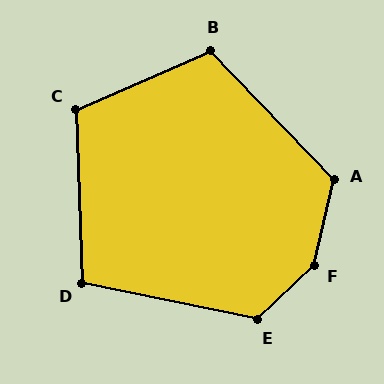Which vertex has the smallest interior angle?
D, at approximately 104 degrees.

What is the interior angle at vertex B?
Approximately 110 degrees (obtuse).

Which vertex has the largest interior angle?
F, at approximately 146 degrees.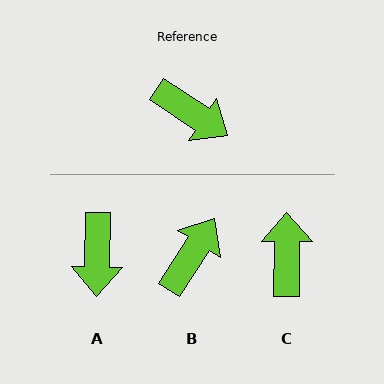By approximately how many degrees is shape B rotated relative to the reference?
Approximately 91 degrees counter-clockwise.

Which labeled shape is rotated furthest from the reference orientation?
C, about 124 degrees away.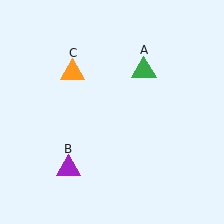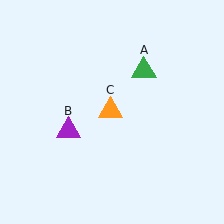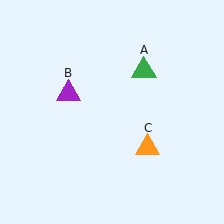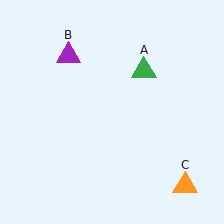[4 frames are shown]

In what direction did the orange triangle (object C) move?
The orange triangle (object C) moved down and to the right.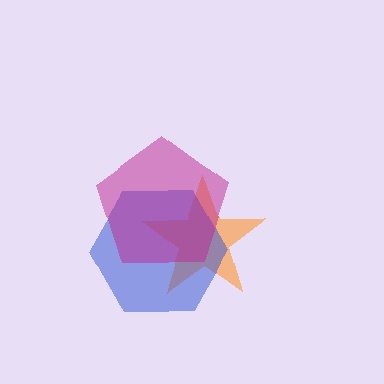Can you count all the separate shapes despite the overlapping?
Yes, there are 3 separate shapes.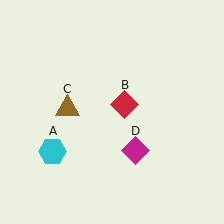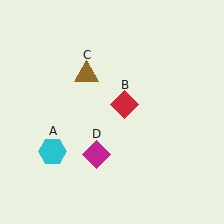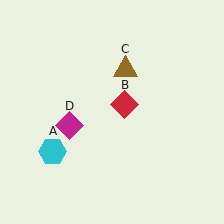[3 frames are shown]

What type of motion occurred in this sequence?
The brown triangle (object C), magenta diamond (object D) rotated clockwise around the center of the scene.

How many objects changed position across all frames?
2 objects changed position: brown triangle (object C), magenta diamond (object D).